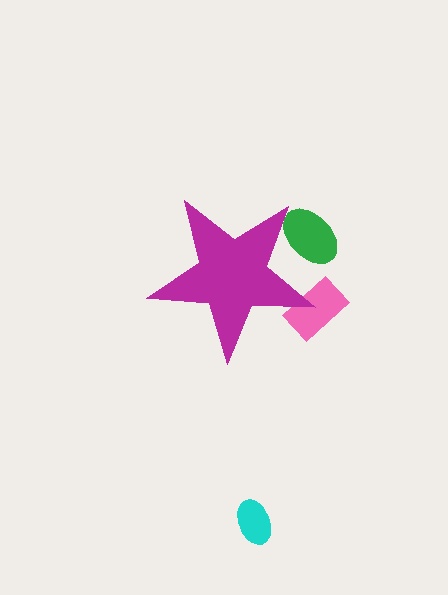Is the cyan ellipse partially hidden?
No, the cyan ellipse is fully visible.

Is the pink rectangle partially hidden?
Yes, the pink rectangle is partially hidden behind the magenta star.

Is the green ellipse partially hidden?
Yes, the green ellipse is partially hidden behind the magenta star.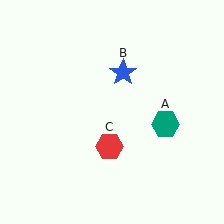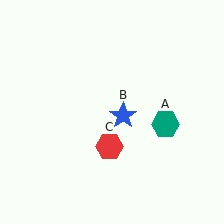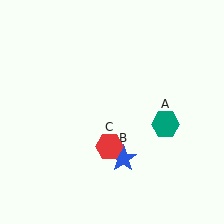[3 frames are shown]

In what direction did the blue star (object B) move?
The blue star (object B) moved down.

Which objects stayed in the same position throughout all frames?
Teal hexagon (object A) and red hexagon (object C) remained stationary.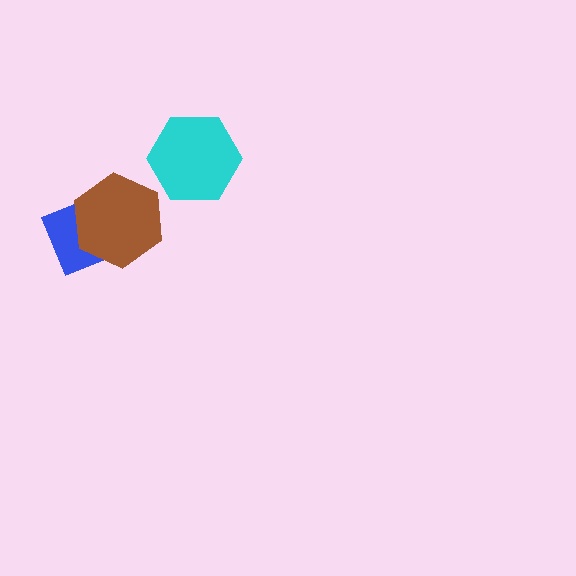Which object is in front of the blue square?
The brown hexagon is in front of the blue square.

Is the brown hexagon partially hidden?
No, no other shape covers it.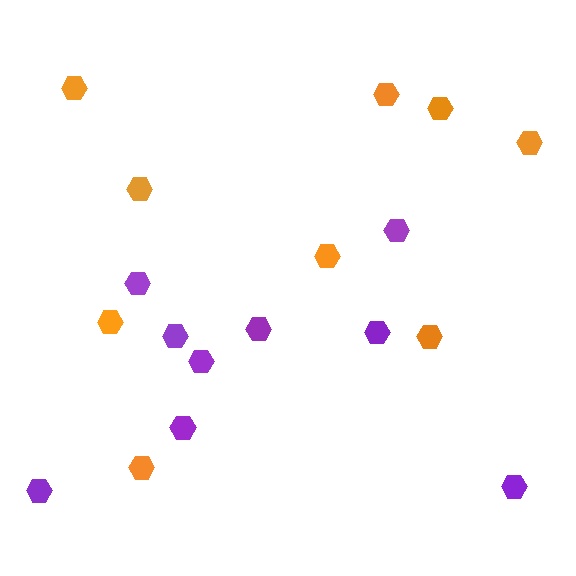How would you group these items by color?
There are 2 groups: one group of purple hexagons (9) and one group of orange hexagons (9).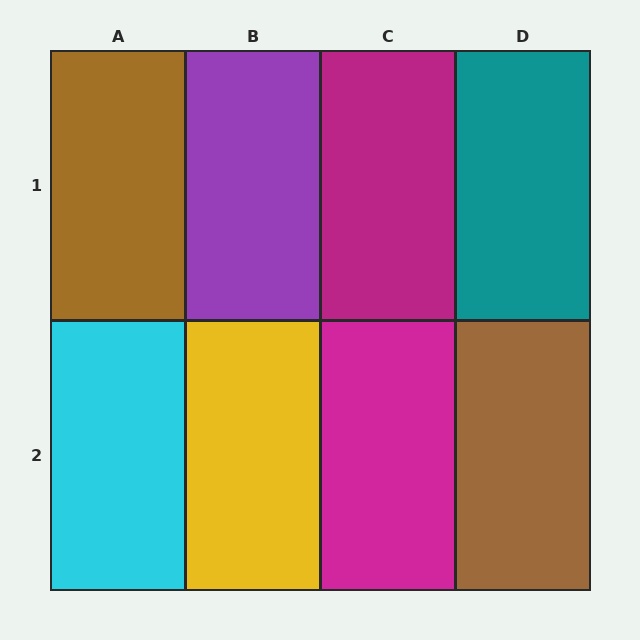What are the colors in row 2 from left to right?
Cyan, yellow, magenta, brown.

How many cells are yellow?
1 cell is yellow.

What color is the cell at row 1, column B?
Purple.